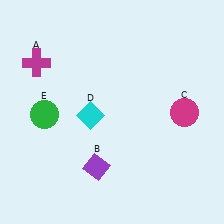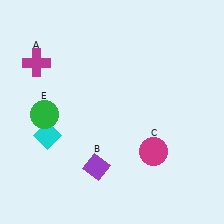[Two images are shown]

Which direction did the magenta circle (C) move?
The magenta circle (C) moved down.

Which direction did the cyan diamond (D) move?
The cyan diamond (D) moved left.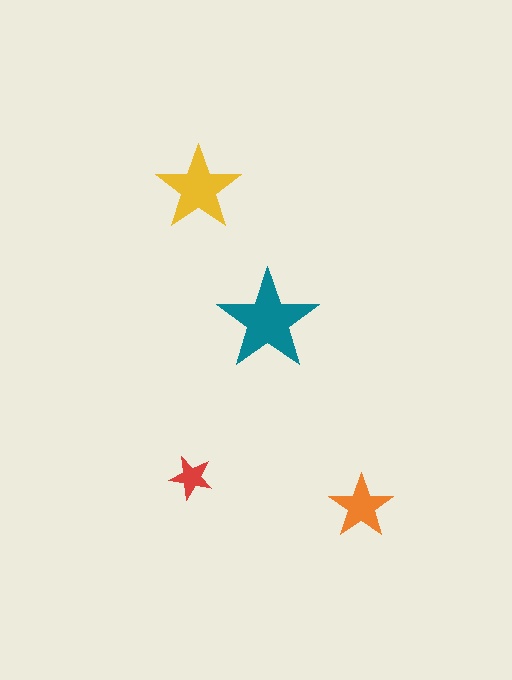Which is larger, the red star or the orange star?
The orange one.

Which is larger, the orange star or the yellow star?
The yellow one.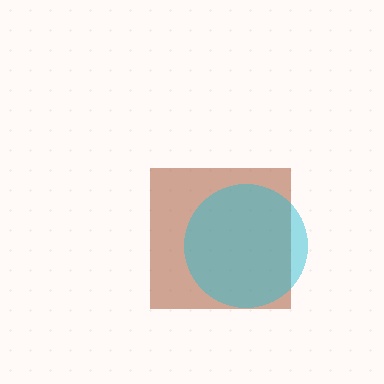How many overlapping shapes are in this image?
There are 2 overlapping shapes in the image.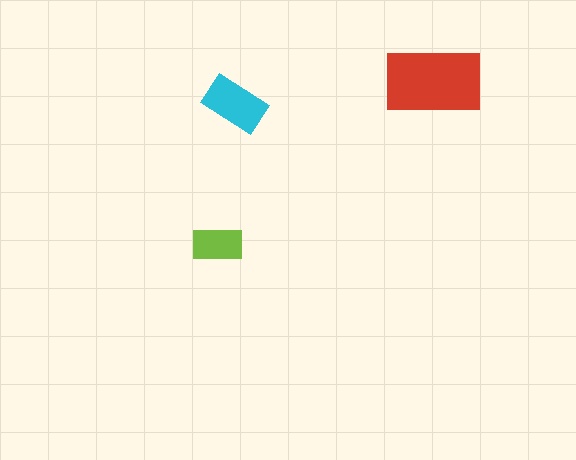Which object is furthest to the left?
The lime rectangle is leftmost.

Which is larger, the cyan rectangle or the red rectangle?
The red one.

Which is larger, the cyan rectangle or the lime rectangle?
The cyan one.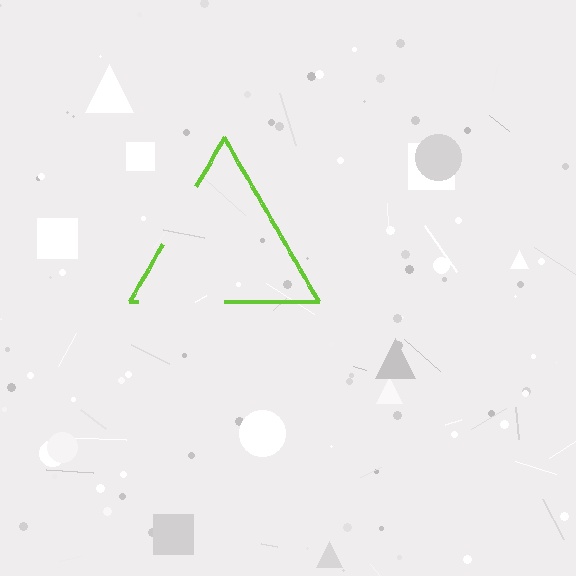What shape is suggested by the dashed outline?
The dashed outline suggests a triangle.